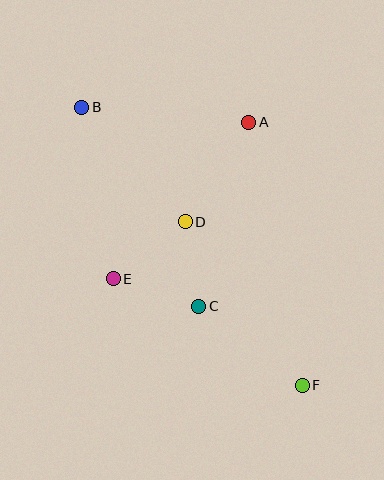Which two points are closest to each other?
Points C and D are closest to each other.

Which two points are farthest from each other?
Points B and F are farthest from each other.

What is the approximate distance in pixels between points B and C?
The distance between B and C is approximately 231 pixels.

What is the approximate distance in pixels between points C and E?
The distance between C and E is approximately 90 pixels.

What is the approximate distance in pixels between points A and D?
The distance between A and D is approximately 118 pixels.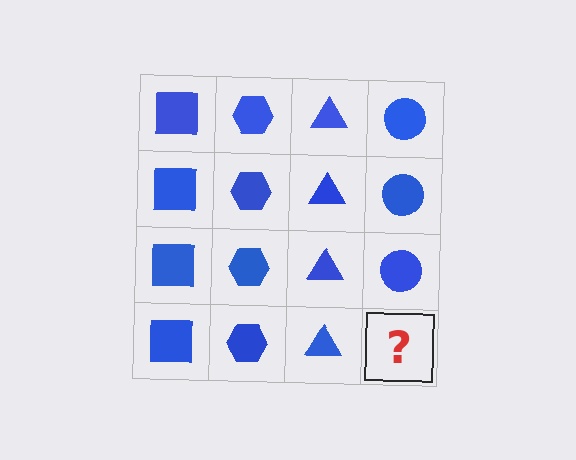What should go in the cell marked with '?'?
The missing cell should contain a blue circle.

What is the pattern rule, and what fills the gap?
The rule is that each column has a consistent shape. The gap should be filled with a blue circle.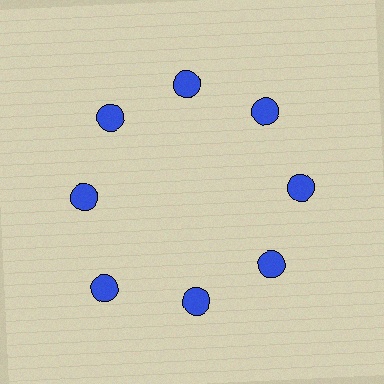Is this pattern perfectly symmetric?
No. The 8 blue circles are arranged in a ring, but one element near the 8 o'clock position is pushed outward from the center, breaking the 8-fold rotational symmetry.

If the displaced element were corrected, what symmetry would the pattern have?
It would have 8-fold rotational symmetry — the pattern would map onto itself every 45 degrees.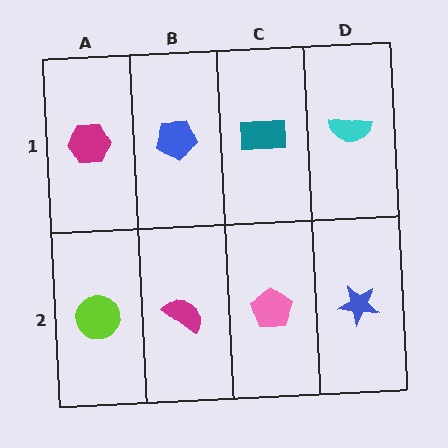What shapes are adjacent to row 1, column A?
A lime circle (row 2, column A), a blue pentagon (row 1, column B).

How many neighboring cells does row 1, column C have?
3.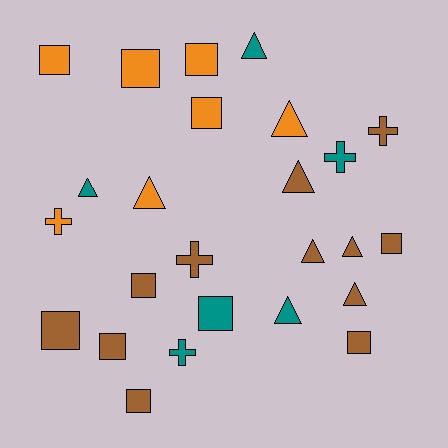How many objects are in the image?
There are 25 objects.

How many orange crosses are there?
There is 1 orange cross.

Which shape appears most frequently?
Square, with 11 objects.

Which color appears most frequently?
Brown, with 12 objects.